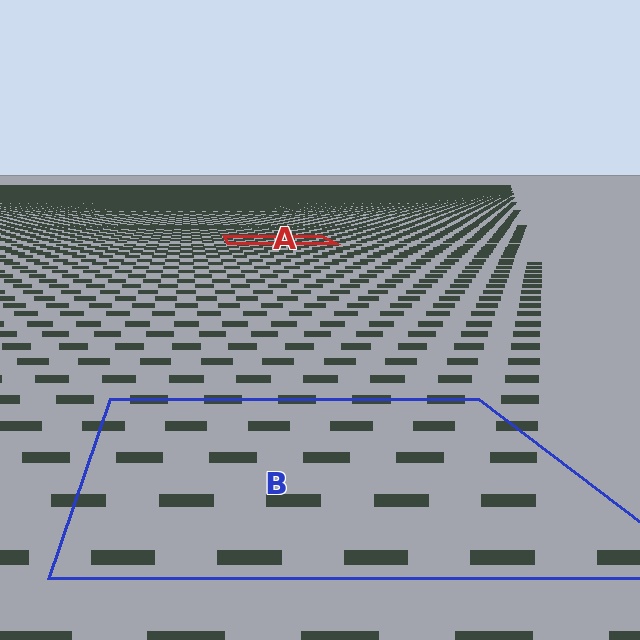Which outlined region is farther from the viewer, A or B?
Region A is farther from the viewer — the texture elements inside it appear smaller and more densely packed.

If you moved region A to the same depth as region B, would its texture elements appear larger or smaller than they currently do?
They would appear larger. At a closer depth, the same texture elements are projected at a bigger on-screen size.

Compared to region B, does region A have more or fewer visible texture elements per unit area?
Region A has more texture elements per unit area — they are packed more densely because it is farther away.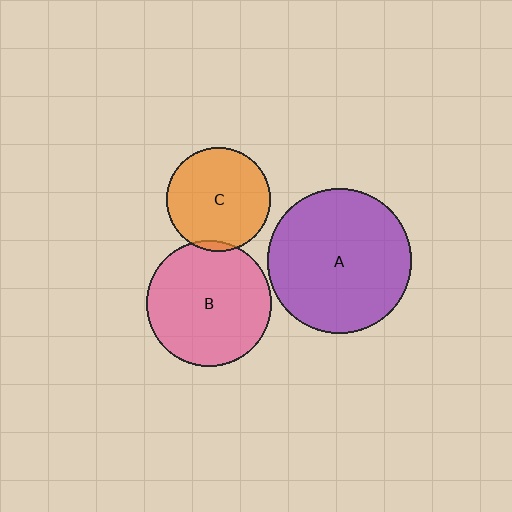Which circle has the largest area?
Circle A (purple).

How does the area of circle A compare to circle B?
Approximately 1.3 times.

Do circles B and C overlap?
Yes.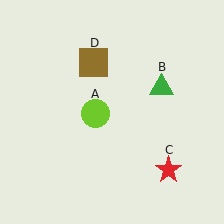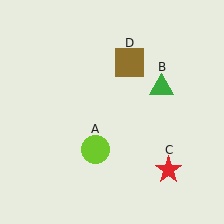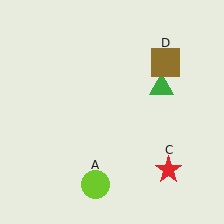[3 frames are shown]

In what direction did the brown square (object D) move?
The brown square (object D) moved right.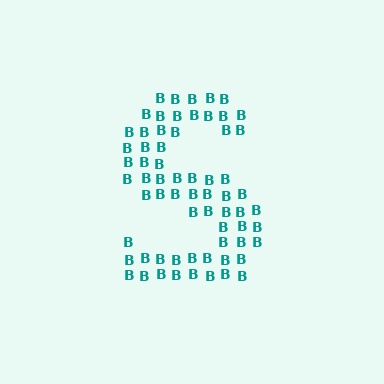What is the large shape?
The large shape is the letter S.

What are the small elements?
The small elements are letter B's.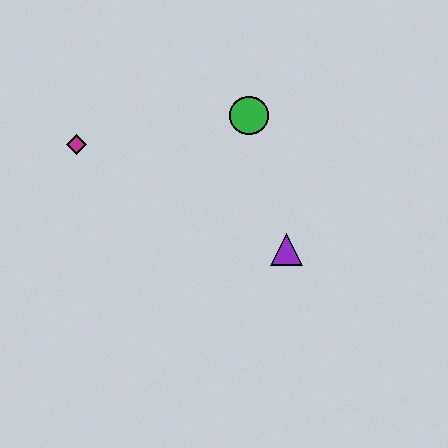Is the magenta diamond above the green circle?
No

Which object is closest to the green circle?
The purple triangle is closest to the green circle.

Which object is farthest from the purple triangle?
The magenta diamond is farthest from the purple triangle.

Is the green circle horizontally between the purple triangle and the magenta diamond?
Yes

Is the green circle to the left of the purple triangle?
Yes